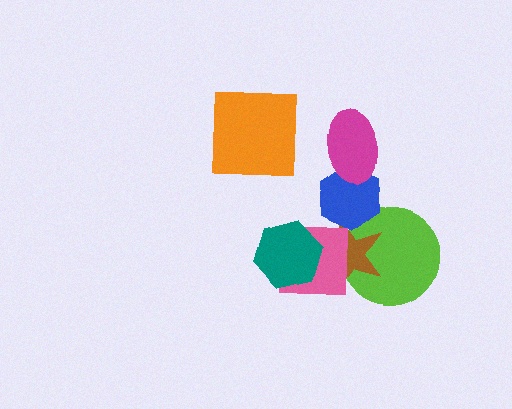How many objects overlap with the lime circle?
2 objects overlap with the lime circle.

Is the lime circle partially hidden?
Yes, it is partially covered by another shape.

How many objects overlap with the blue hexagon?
3 objects overlap with the blue hexagon.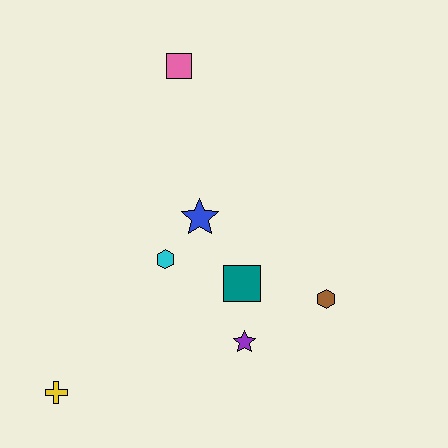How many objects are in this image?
There are 7 objects.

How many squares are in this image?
There are 2 squares.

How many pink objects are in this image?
There is 1 pink object.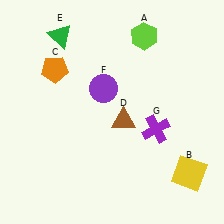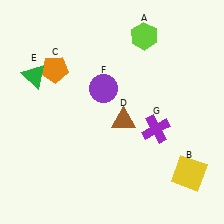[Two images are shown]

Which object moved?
The green triangle (E) moved down.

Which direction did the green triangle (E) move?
The green triangle (E) moved down.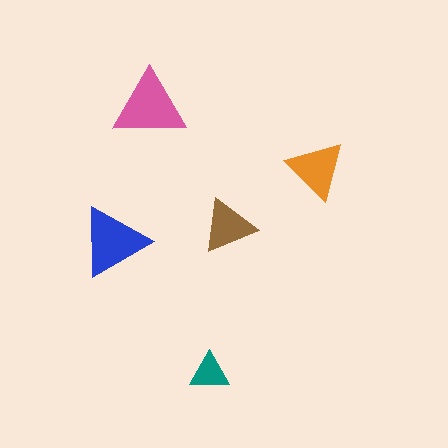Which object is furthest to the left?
The blue triangle is leftmost.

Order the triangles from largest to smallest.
the pink one, the blue one, the orange one, the brown one, the teal one.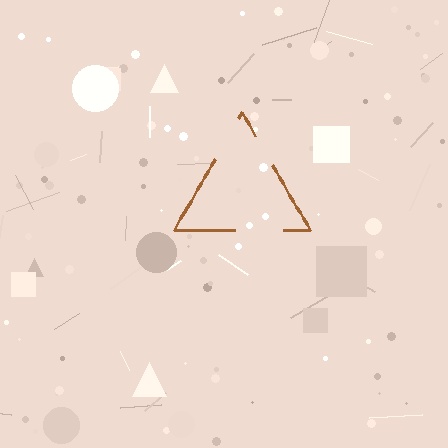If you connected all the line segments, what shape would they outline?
They would outline a triangle.